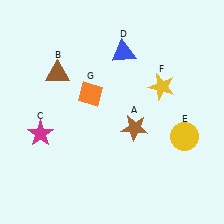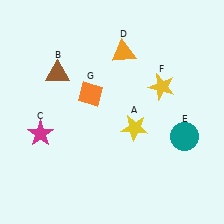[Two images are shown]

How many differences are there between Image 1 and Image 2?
There are 3 differences between the two images.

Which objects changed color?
A changed from brown to yellow. D changed from blue to orange. E changed from yellow to teal.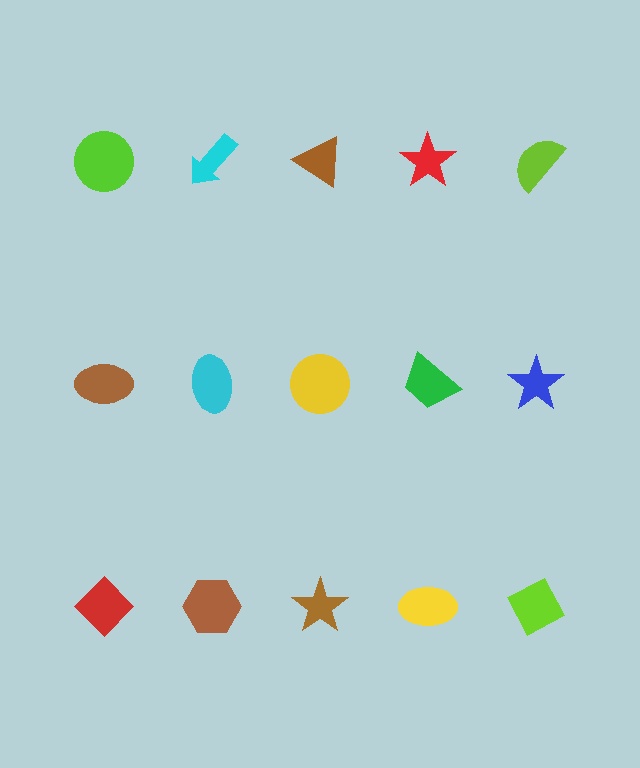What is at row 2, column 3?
A yellow circle.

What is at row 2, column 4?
A green trapezoid.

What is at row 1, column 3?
A brown triangle.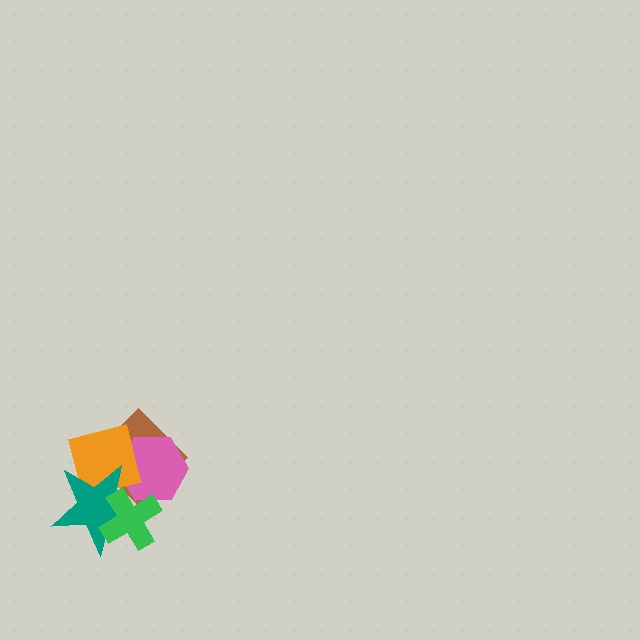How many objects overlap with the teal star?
4 objects overlap with the teal star.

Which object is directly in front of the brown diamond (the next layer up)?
The pink hexagon is directly in front of the brown diamond.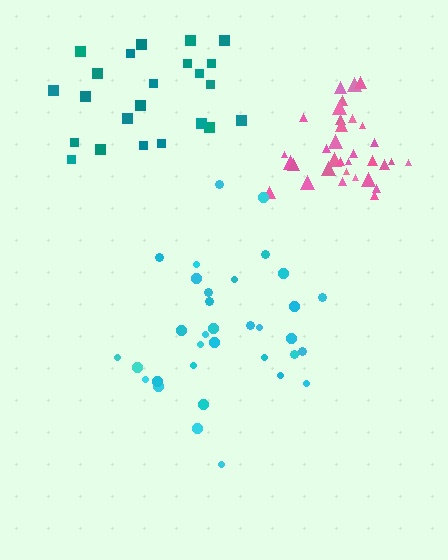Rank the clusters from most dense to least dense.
pink, cyan, teal.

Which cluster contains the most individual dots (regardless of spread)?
Cyan (34).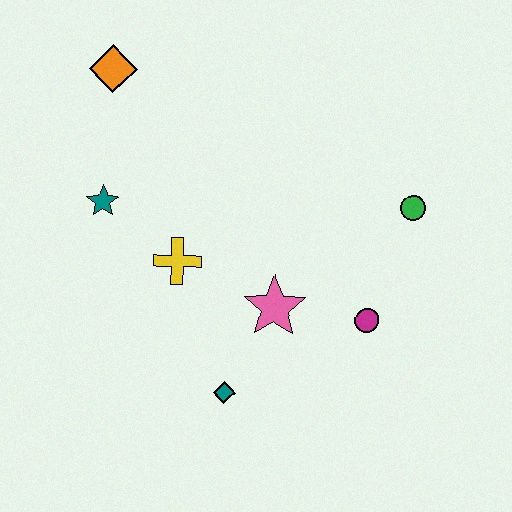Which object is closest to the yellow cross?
The teal star is closest to the yellow cross.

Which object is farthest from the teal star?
The green circle is farthest from the teal star.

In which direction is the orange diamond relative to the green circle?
The orange diamond is to the left of the green circle.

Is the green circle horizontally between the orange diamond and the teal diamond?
No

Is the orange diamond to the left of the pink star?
Yes